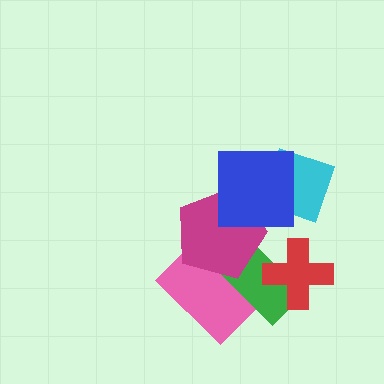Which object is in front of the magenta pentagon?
The blue square is in front of the magenta pentagon.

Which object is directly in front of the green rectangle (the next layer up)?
The red cross is directly in front of the green rectangle.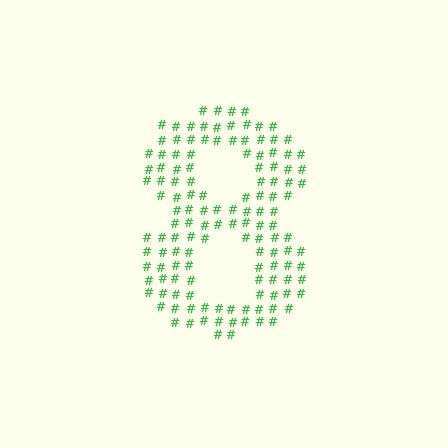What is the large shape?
The large shape is the digit 8.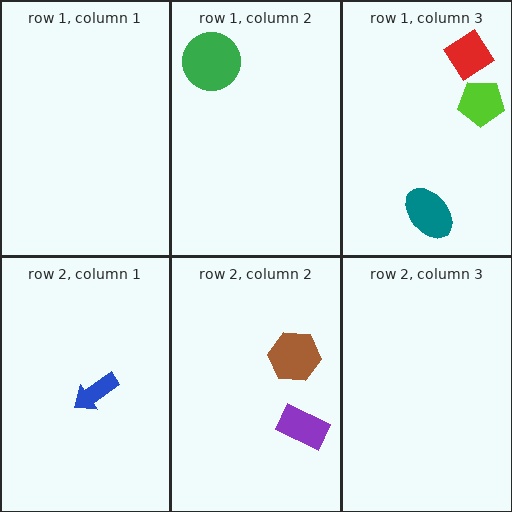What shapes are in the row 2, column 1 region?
The blue arrow.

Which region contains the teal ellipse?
The row 1, column 3 region.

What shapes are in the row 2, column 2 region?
The purple rectangle, the brown hexagon.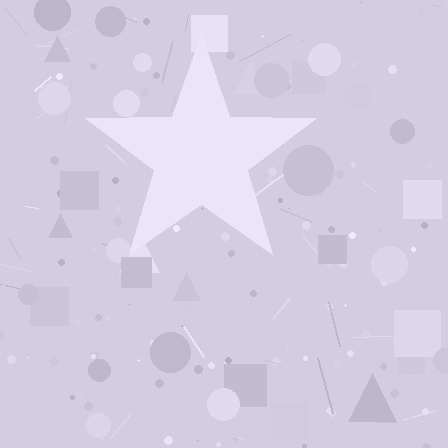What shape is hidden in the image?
A star is hidden in the image.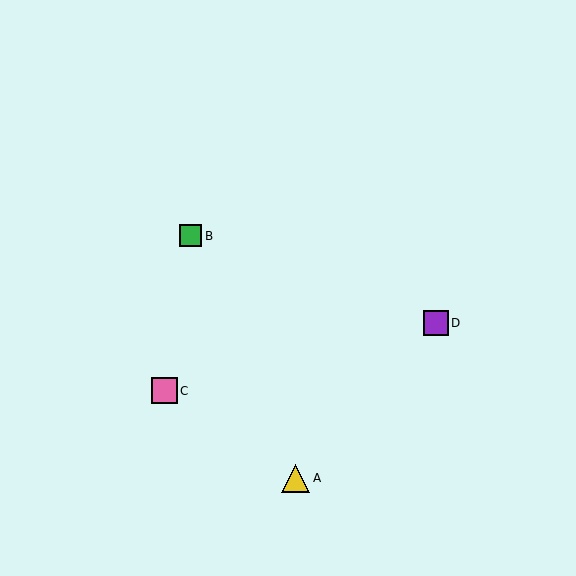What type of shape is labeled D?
Shape D is a purple square.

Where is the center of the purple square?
The center of the purple square is at (436, 323).